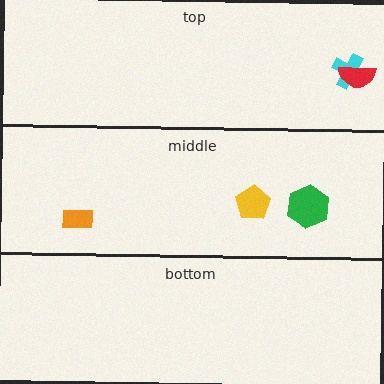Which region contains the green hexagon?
The middle region.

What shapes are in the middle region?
The orange rectangle, the green hexagon, the yellow pentagon.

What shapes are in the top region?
The cyan cross, the red semicircle.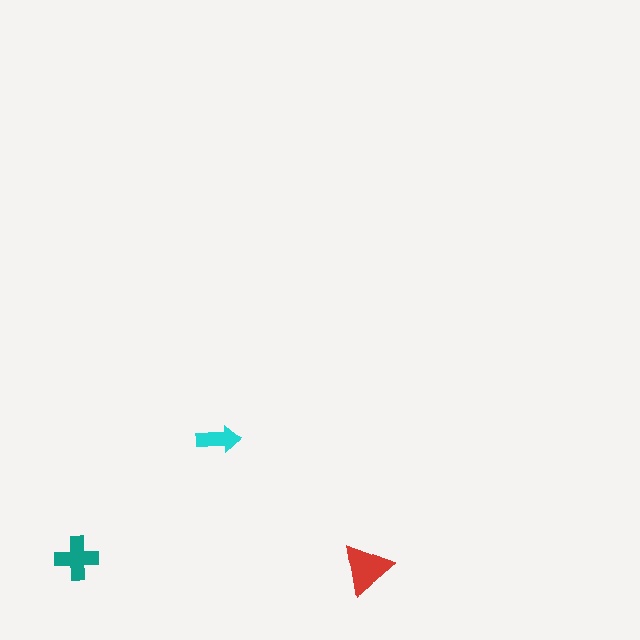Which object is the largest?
The red triangle.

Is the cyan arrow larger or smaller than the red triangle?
Smaller.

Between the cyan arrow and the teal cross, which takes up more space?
The teal cross.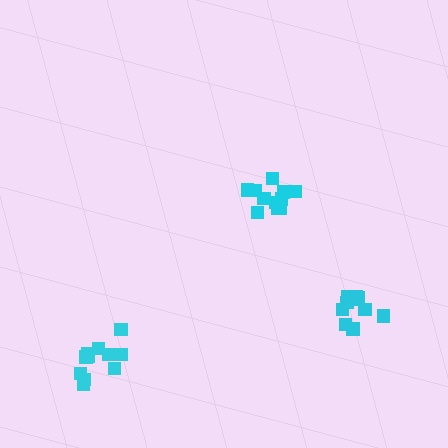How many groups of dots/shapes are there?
There are 3 groups.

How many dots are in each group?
Group 1: 10 dots, Group 2: 11 dots, Group 3: 11 dots (32 total).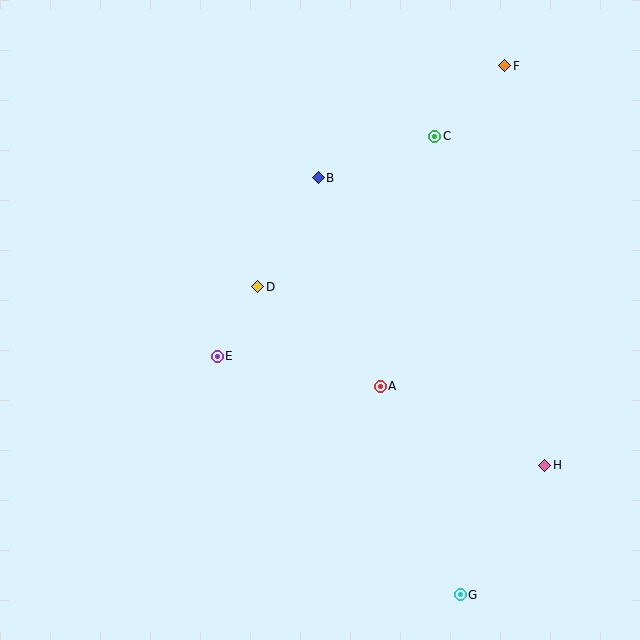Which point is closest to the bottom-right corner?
Point G is closest to the bottom-right corner.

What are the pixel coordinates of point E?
Point E is at (217, 356).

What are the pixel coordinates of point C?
Point C is at (435, 136).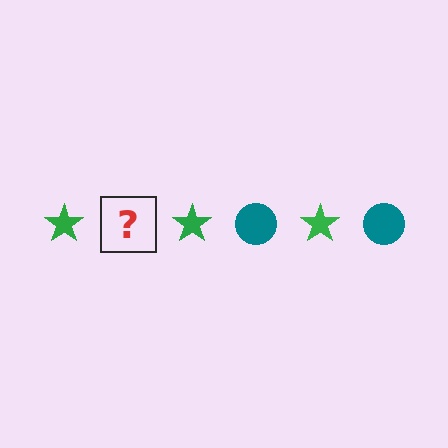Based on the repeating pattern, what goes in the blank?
The blank should be a teal circle.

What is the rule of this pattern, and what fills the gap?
The rule is that the pattern alternates between green star and teal circle. The gap should be filled with a teal circle.